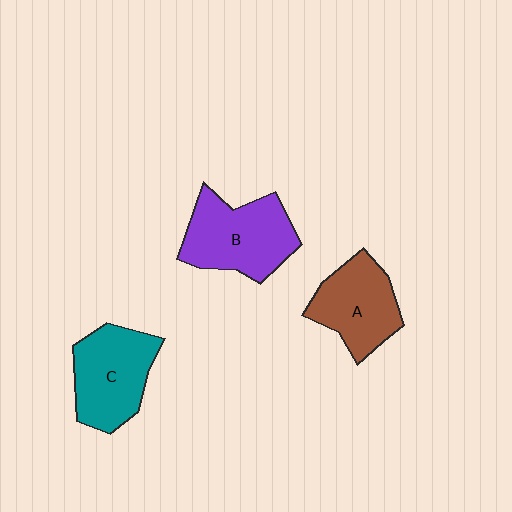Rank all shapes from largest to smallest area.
From largest to smallest: B (purple), C (teal), A (brown).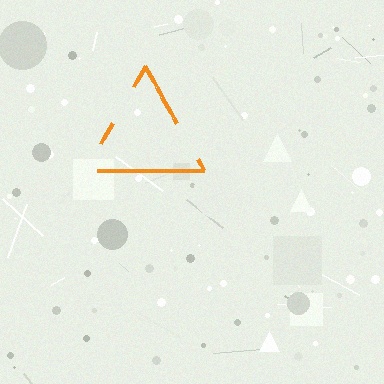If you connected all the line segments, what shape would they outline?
They would outline a triangle.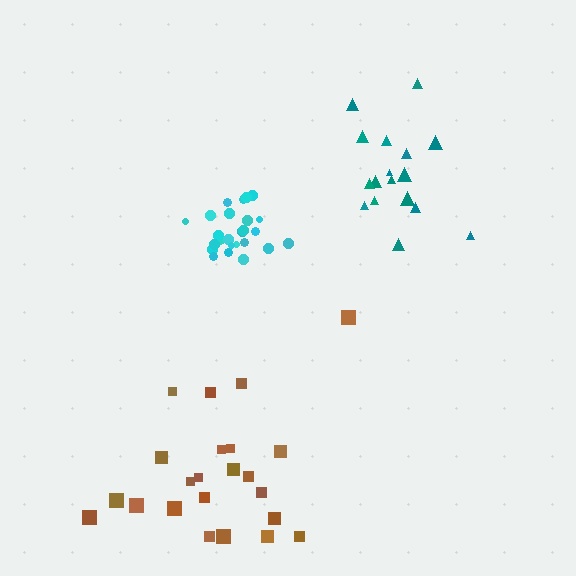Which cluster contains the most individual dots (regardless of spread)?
Cyan (26).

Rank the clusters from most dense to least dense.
cyan, teal, brown.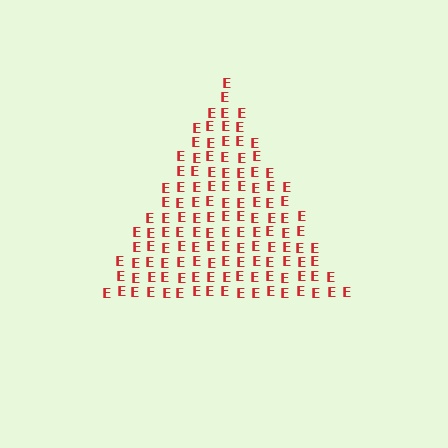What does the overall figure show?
The overall figure shows a triangle.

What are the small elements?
The small elements are letter E's.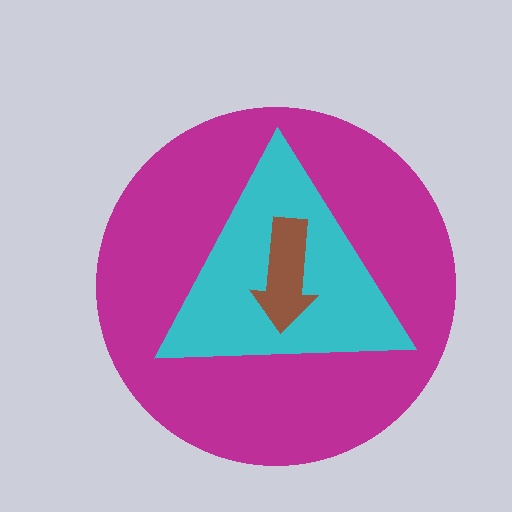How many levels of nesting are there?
3.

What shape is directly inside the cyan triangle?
The brown arrow.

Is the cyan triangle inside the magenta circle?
Yes.